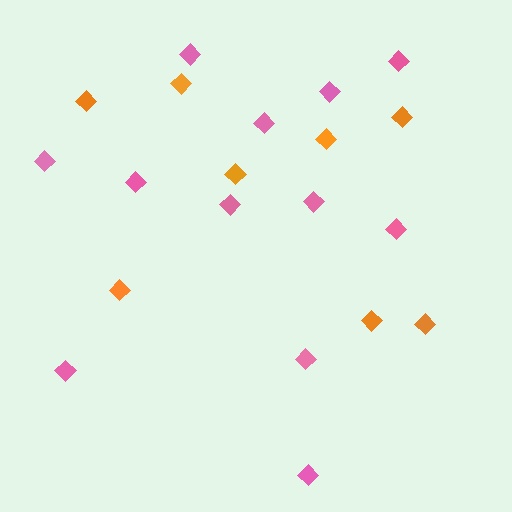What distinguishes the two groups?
There are 2 groups: one group of pink diamonds (12) and one group of orange diamonds (8).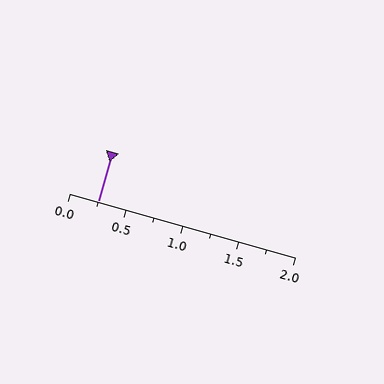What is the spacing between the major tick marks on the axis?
The major ticks are spaced 0.5 apart.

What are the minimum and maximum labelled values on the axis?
The axis runs from 0.0 to 2.0.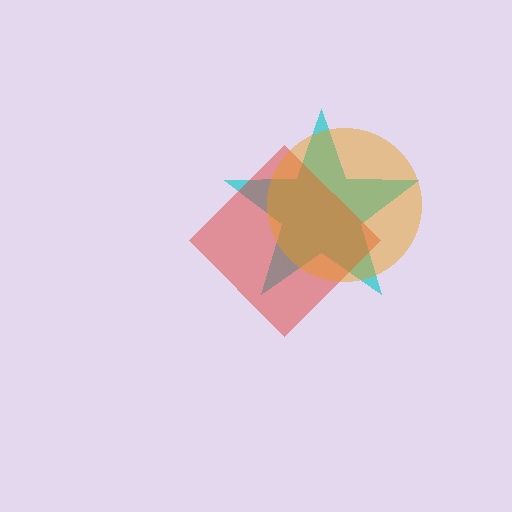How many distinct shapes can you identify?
There are 3 distinct shapes: a cyan star, a red diamond, an orange circle.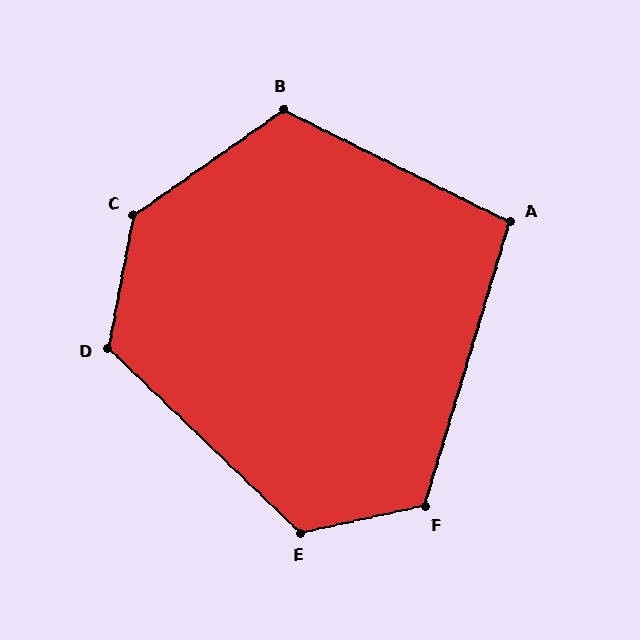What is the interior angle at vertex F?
Approximately 119 degrees (obtuse).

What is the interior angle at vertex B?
Approximately 118 degrees (obtuse).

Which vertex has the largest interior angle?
C, at approximately 136 degrees.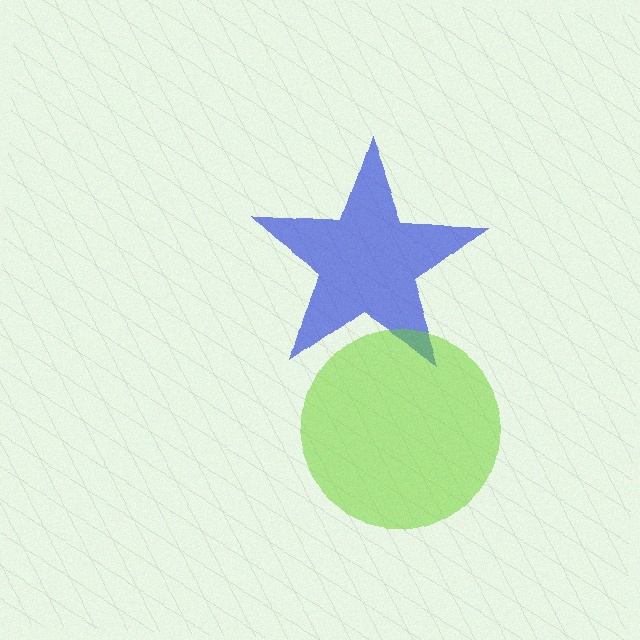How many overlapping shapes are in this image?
There are 2 overlapping shapes in the image.